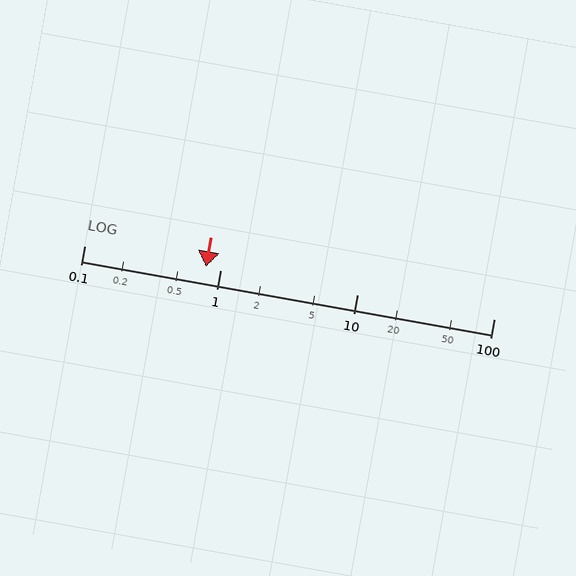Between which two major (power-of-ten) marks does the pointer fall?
The pointer is between 0.1 and 1.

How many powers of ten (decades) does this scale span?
The scale spans 3 decades, from 0.1 to 100.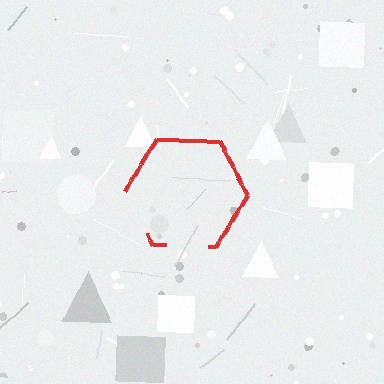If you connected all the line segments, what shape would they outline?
They would outline a hexagon.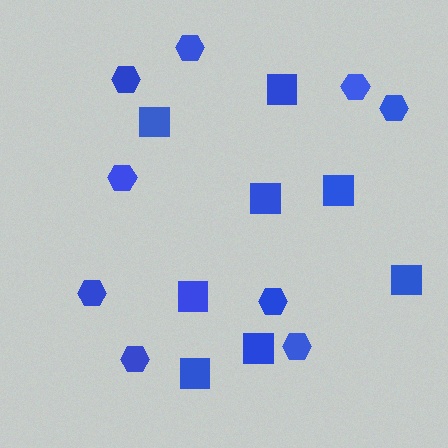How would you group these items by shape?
There are 2 groups: one group of squares (8) and one group of hexagons (9).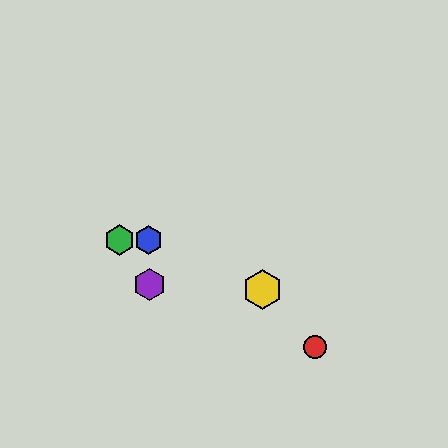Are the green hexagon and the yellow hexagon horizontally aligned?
No, the green hexagon is at y≈240 and the yellow hexagon is at y≈289.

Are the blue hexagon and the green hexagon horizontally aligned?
Yes, both are at y≈240.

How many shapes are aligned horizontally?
2 shapes (the blue hexagon, the green hexagon) are aligned horizontally.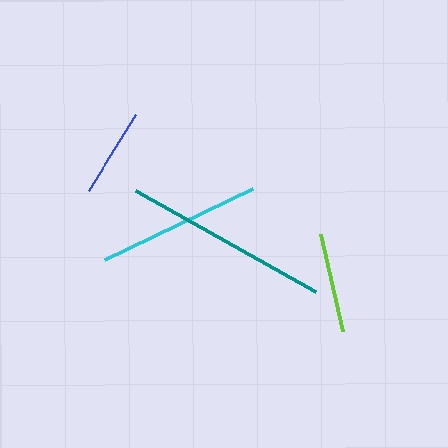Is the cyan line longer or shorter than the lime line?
The cyan line is longer than the lime line.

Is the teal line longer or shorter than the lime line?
The teal line is longer than the lime line.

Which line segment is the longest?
The teal line is the longest at approximately 207 pixels.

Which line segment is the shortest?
The blue line is the shortest at approximately 88 pixels.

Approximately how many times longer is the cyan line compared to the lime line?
The cyan line is approximately 1.6 times the length of the lime line.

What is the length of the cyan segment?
The cyan segment is approximately 164 pixels long.